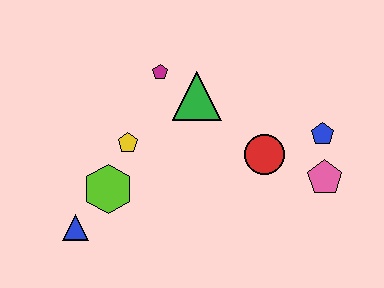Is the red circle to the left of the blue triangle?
No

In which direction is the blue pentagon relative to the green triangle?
The blue pentagon is to the right of the green triangle.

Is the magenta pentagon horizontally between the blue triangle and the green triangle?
Yes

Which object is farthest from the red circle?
The blue triangle is farthest from the red circle.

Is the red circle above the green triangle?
No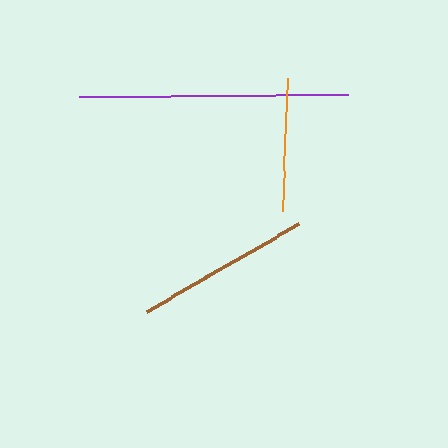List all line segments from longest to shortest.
From longest to shortest: purple, brown, orange.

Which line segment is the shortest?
The orange line is the shortest at approximately 132 pixels.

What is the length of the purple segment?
The purple segment is approximately 269 pixels long.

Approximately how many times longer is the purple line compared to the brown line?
The purple line is approximately 1.5 times the length of the brown line.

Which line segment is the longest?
The purple line is the longest at approximately 269 pixels.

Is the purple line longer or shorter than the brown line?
The purple line is longer than the brown line.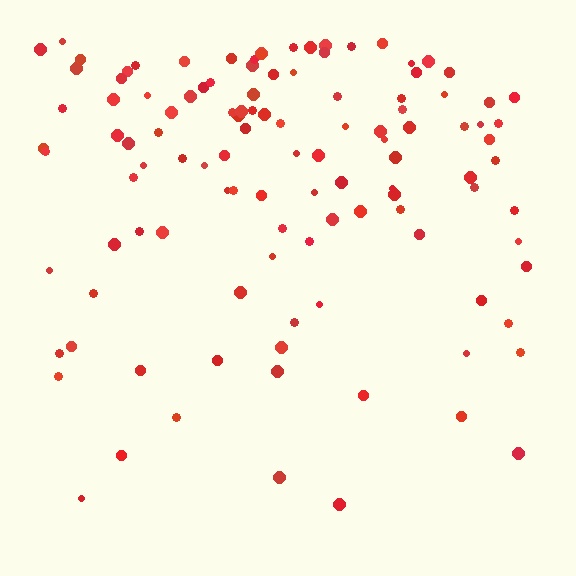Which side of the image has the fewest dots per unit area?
The bottom.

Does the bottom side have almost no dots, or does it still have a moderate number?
Still a moderate number, just noticeably fewer than the top.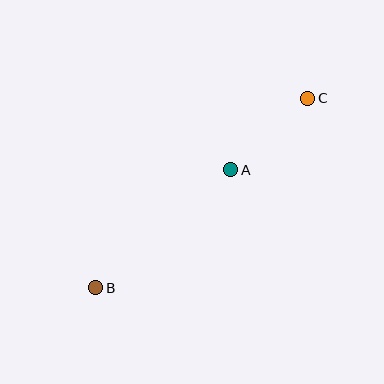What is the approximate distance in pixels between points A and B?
The distance between A and B is approximately 179 pixels.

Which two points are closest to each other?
Points A and C are closest to each other.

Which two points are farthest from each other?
Points B and C are farthest from each other.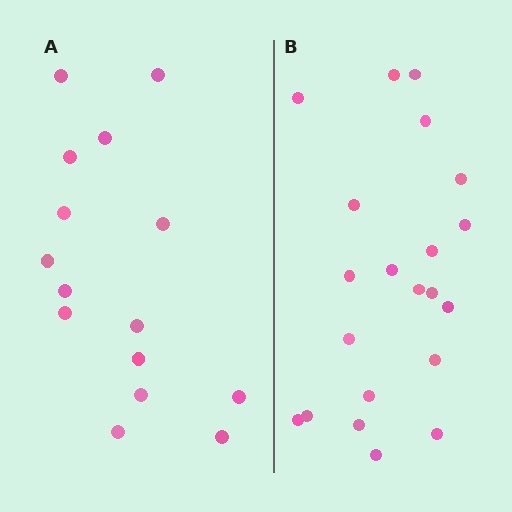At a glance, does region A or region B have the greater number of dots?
Region B (the right region) has more dots.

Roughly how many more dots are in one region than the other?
Region B has about 6 more dots than region A.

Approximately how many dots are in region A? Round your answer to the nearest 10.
About 20 dots. (The exact count is 15, which rounds to 20.)